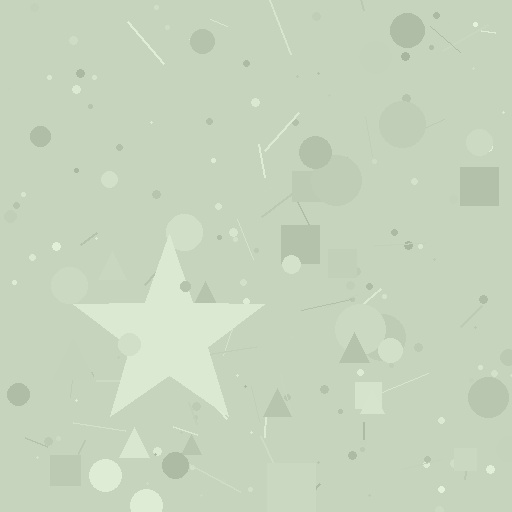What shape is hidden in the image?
A star is hidden in the image.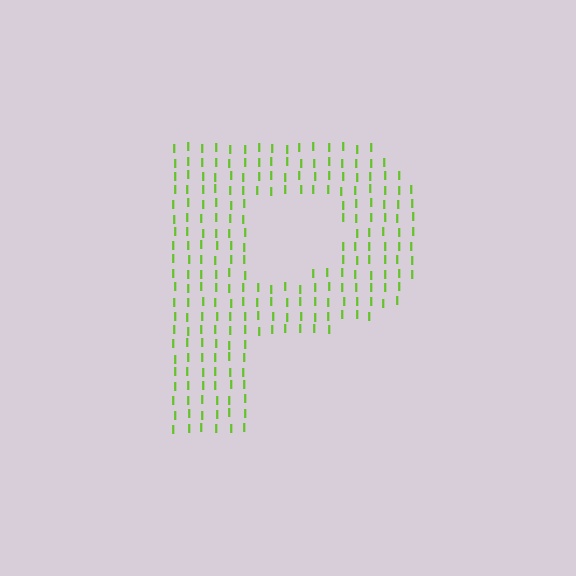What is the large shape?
The large shape is the letter P.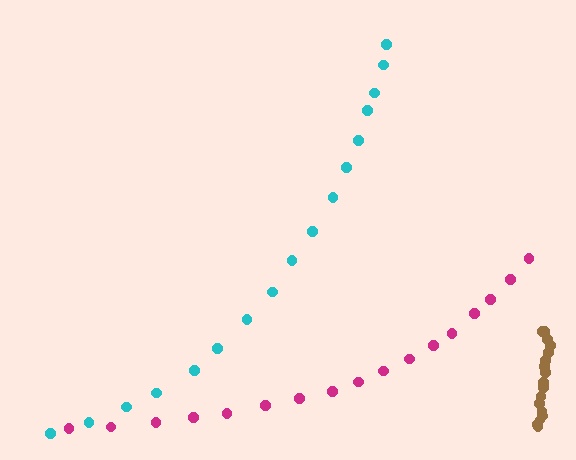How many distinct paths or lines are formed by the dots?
There are 3 distinct paths.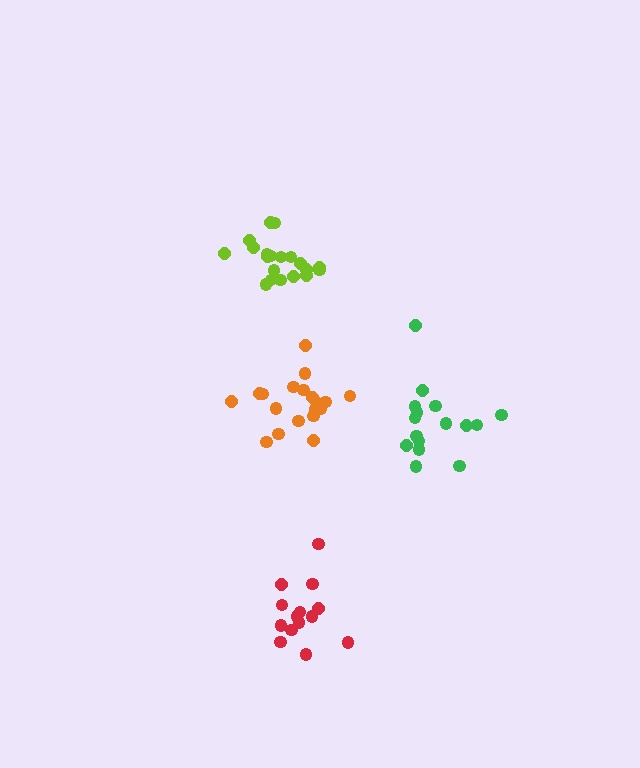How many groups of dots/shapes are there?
There are 4 groups.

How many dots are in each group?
Group 1: 16 dots, Group 2: 14 dots, Group 3: 20 dots, Group 4: 20 dots (70 total).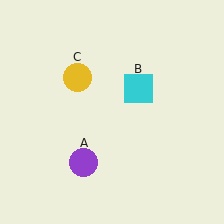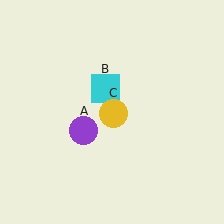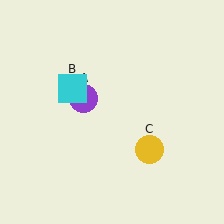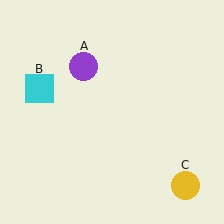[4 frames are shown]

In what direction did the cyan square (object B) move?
The cyan square (object B) moved left.